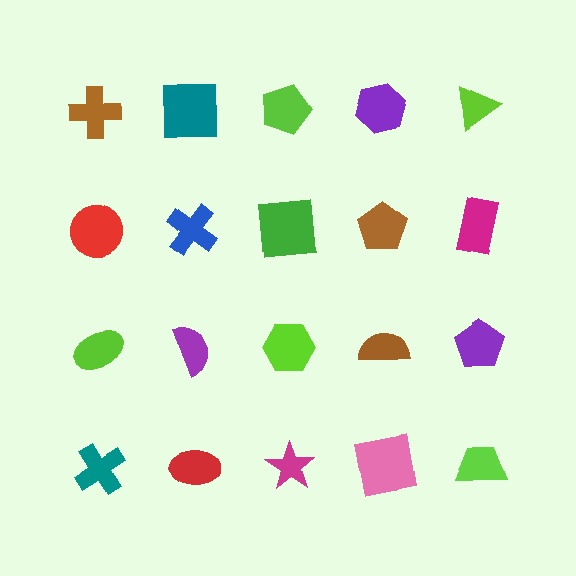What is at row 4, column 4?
A pink square.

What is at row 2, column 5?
A magenta rectangle.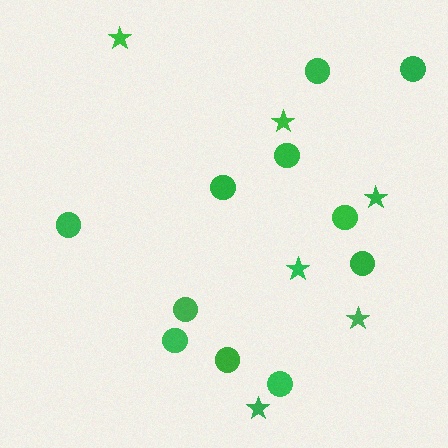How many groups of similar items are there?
There are 2 groups: one group of circles (11) and one group of stars (6).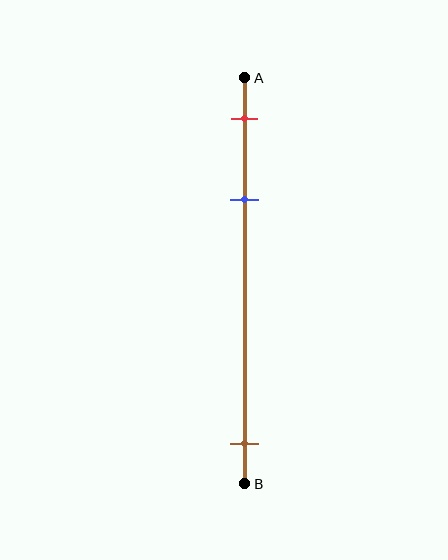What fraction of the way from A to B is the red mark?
The red mark is approximately 10% (0.1) of the way from A to B.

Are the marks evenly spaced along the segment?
No, the marks are not evenly spaced.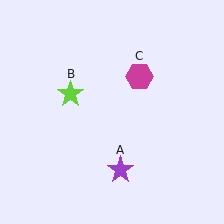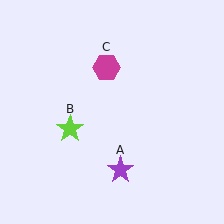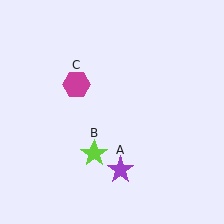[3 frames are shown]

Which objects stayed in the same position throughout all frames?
Purple star (object A) remained stationary.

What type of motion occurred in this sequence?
The lime star (object B), magenta hexagon (object C) rotated counterclockwise around the center of the scene.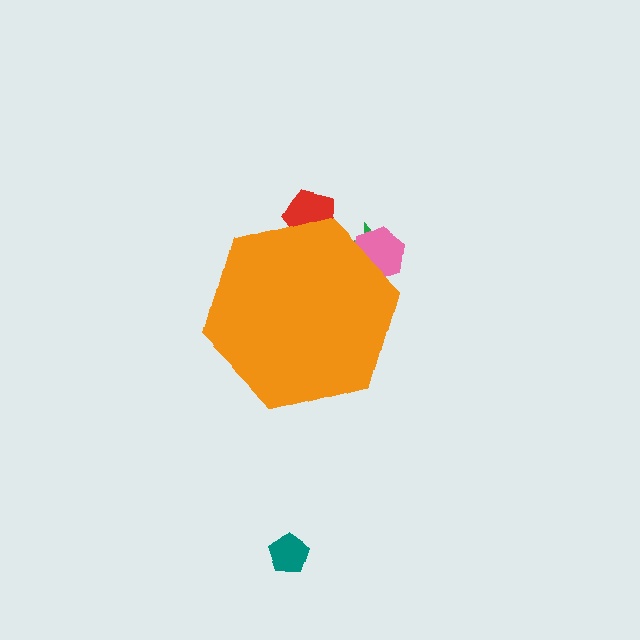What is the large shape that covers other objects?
An orange hexagon.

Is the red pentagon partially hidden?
Yes, the red pentagon is partially hidden behind the orange hexagon.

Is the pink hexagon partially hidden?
Yes, the pink hexagon is partially hidden behind the orange hexagon.